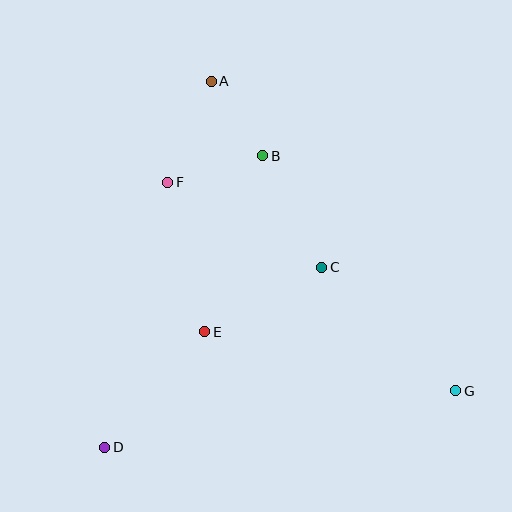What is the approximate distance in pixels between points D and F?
The distance between D and F is approximately 272 pixels.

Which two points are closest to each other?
Points A and B are closest to each other.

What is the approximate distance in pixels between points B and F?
The distance between B and F is approximately 99 pixels.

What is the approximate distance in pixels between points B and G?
The distance between B and G is approximately 304 pixels.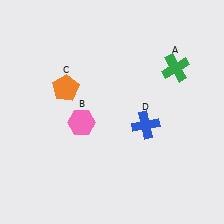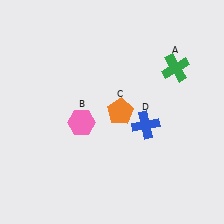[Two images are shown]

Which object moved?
The orange pentagon (C) moved right.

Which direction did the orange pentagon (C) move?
The orange pentagon (C) moved right.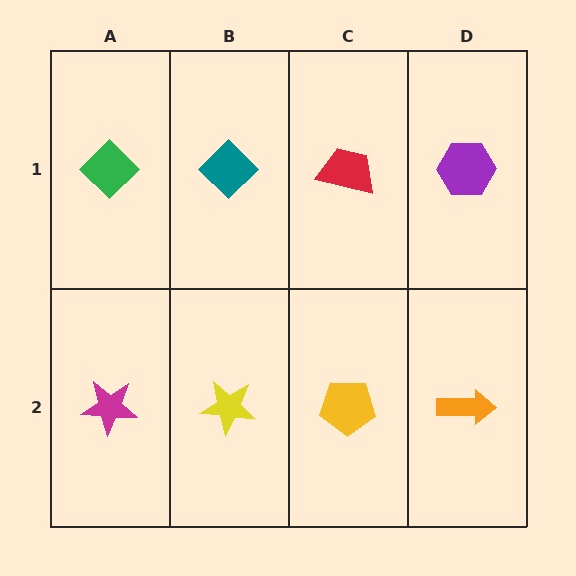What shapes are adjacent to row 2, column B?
A teal diamond (row 1, column B), a magenta star (row 2, column A), a yellow pentagon (row 2, column C).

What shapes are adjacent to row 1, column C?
A yellow pentagon (row 2, column C), a teal diamond (row 1, column B), a purple hexagon (row 1, column D).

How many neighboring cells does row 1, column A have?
2.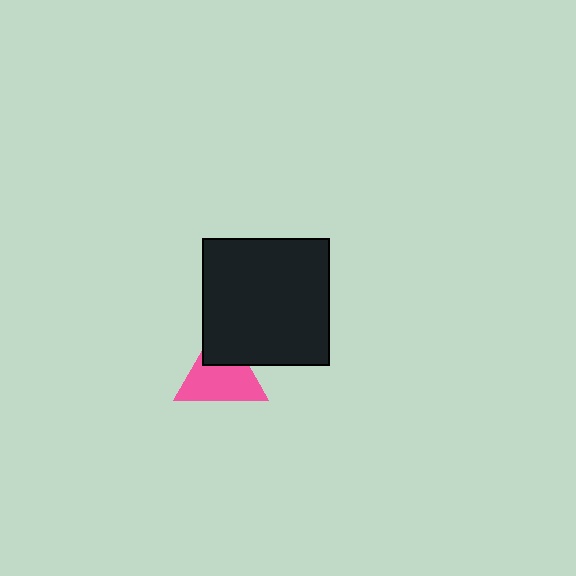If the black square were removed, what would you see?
You would see the complete pink triangle.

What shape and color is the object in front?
The object in front is a black square.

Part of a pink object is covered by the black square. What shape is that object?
It is a triangle.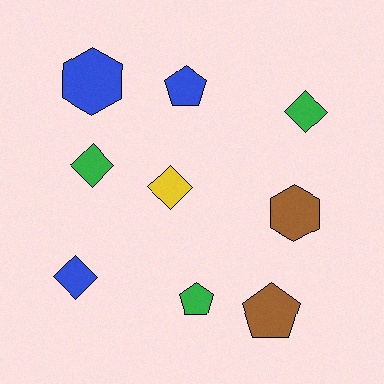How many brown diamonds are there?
There are no brown diamonds.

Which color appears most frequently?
Blue, with 3 objects.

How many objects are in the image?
There are 9 objects.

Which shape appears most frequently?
Diamond, with 4 objects.